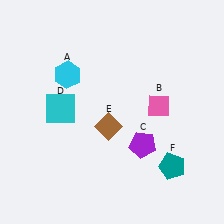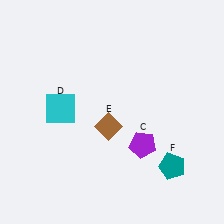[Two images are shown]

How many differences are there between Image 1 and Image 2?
There are 2 differences between the two images.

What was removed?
The cyan hexagon (A), the pink diamond (B) were removed in Image 2.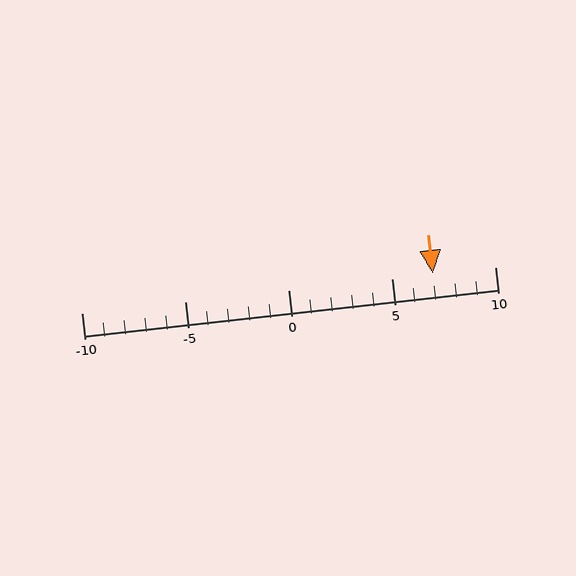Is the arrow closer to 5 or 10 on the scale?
The arrow is closer to 5.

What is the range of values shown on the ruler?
The ruler shows values from -10 to 10.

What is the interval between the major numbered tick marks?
The major tick marks are spaced 5 units apart.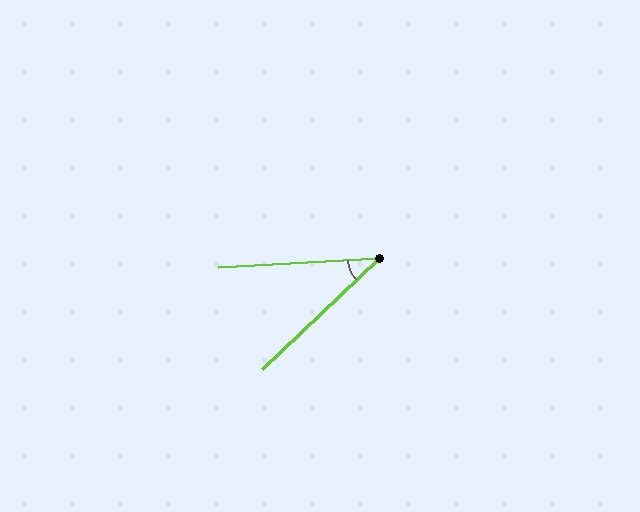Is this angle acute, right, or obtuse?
It is acute.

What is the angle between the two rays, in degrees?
Approximately 40 degrees.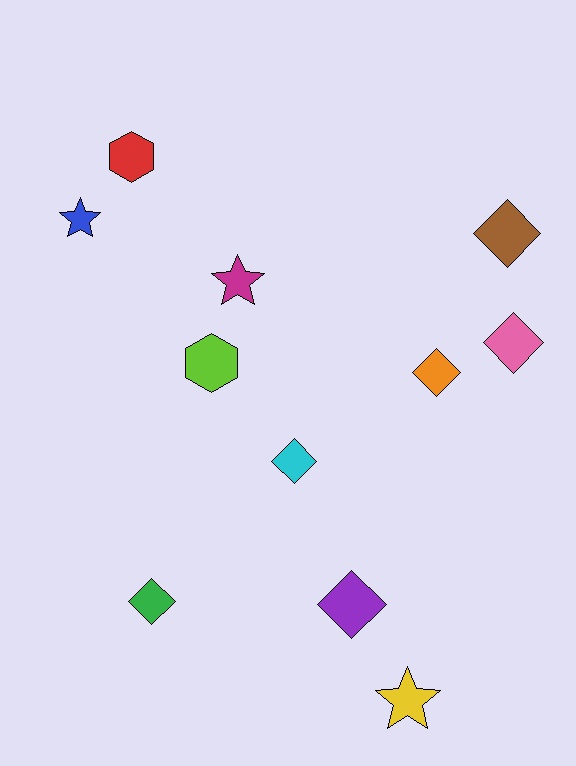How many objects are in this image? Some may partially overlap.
There are 11 objects.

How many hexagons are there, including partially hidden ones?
There are 2 hexagons.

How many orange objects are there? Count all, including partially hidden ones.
There is 1 orange object.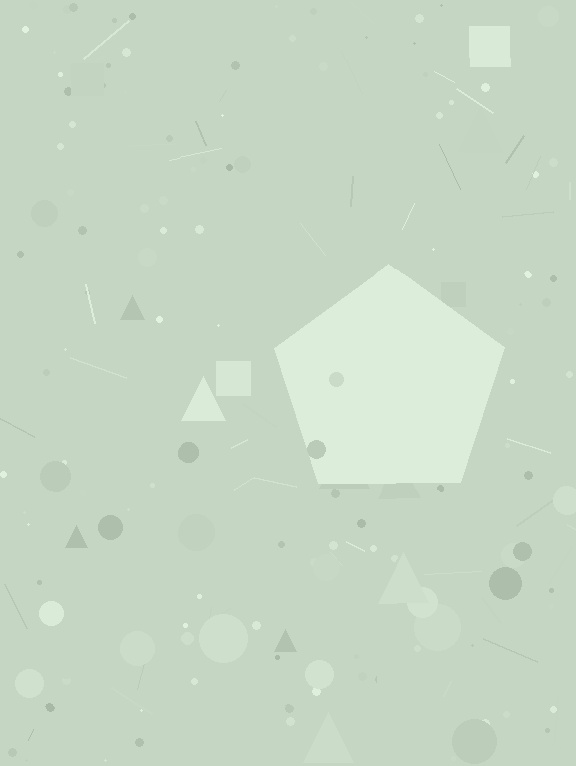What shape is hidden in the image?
A pentagon is hidden in the image.